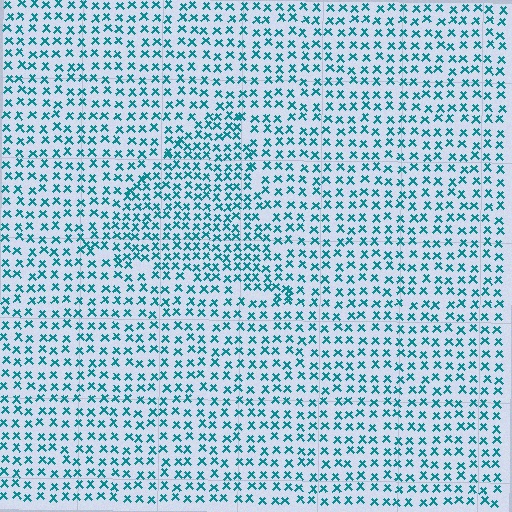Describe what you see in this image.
The image contains small teal elements arranged at two different densities. A triangle-shaped region is visible where the elements are more densely packed than the surrounding area.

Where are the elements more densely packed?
The elements are more densely packed inside the triangle boundary.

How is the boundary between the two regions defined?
The boundary is defined by a change in element density (approximately 1.5x ratio). All elements are the same color, size, and shape.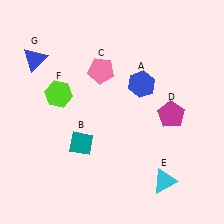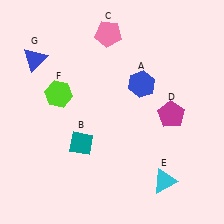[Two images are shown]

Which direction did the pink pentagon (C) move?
The pink pentagon (C) moved up.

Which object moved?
The pink pentagon (C) moved up.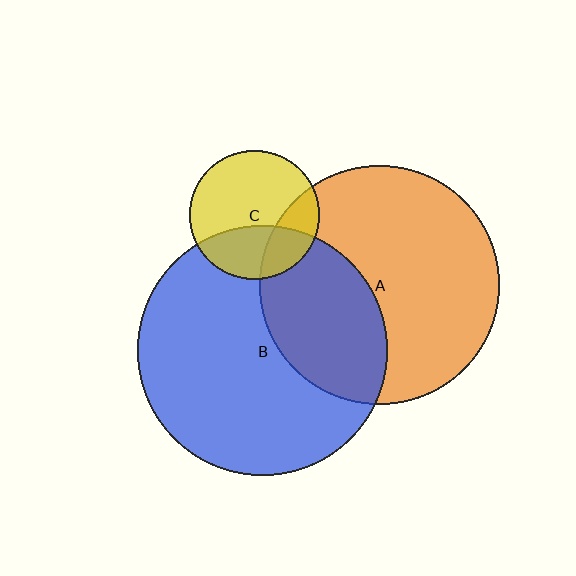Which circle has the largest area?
Circle B (blue).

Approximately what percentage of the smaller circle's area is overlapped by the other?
Approximately 35%.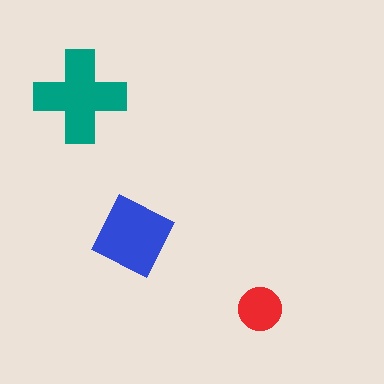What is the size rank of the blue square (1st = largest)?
2nd.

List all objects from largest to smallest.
The teal cross, the blue square, the red circle.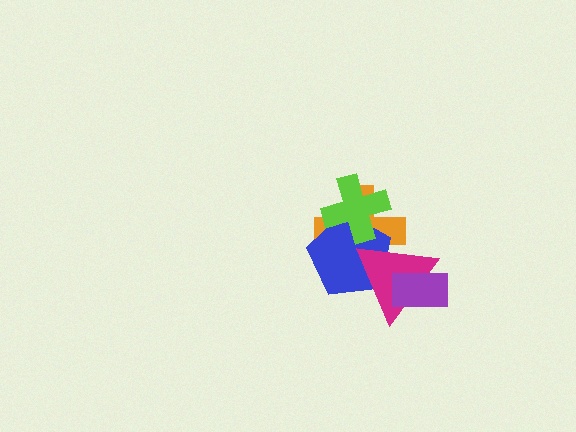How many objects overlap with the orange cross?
3 objects overlap with the orange cross.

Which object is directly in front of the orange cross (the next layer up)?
The blue pentagon is directly in front of the orange cross.